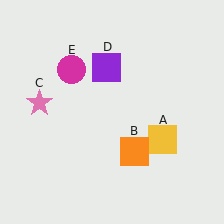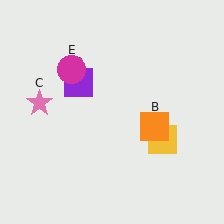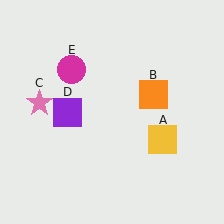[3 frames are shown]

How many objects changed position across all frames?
2 objects changed position: orange square (object B), purple square (object D).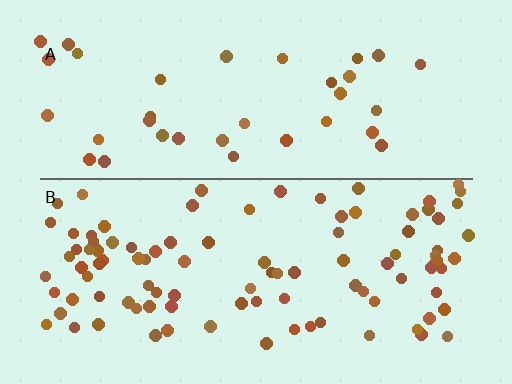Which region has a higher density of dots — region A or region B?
B (the bottom).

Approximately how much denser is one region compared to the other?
Approximately 2.6× — region B over region A.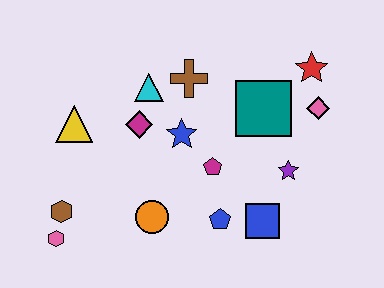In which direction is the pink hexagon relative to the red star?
The pink hexagon is to the left of the red star.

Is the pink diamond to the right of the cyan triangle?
Yes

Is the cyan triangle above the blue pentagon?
Yes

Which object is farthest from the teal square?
The pink hexagon is farthest from the teal square.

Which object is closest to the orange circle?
The blue pentagon is closest to the orange circle.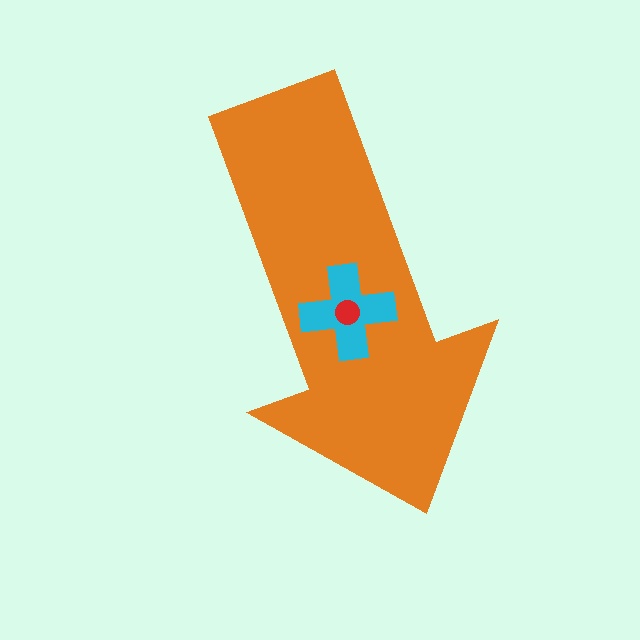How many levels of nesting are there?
3.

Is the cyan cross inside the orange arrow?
Yes.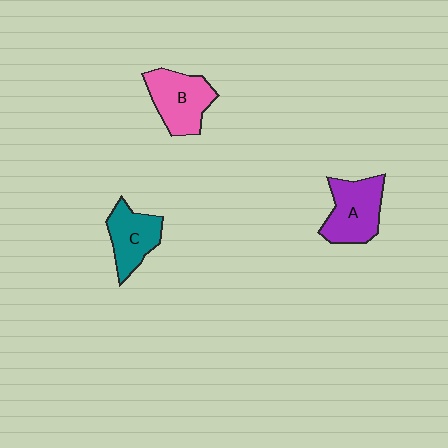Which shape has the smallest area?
Shape C (teal).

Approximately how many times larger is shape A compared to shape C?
Approximately 1.2 times.